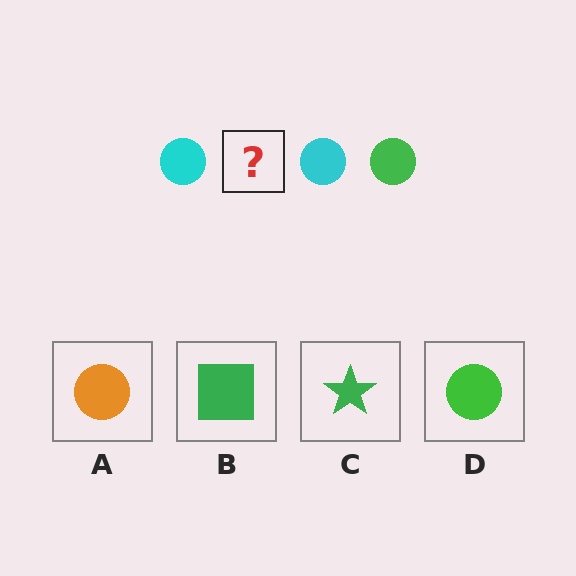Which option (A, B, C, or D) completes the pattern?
D.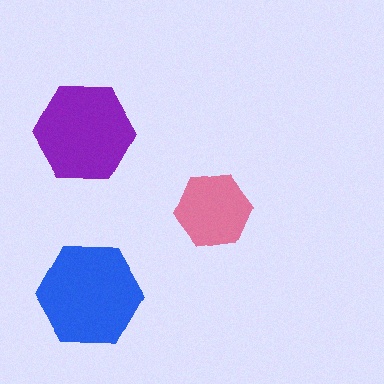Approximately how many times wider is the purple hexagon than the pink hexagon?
About 1.5 times wider.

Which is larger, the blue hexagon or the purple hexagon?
The blue one.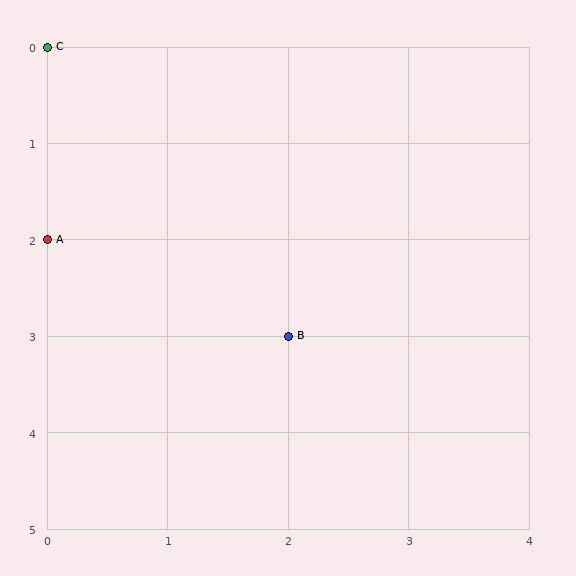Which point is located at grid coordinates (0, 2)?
Point A is at (0, 2).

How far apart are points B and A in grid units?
Points B and A are 2 columns and 1 row apart (about 2.2 grid units diagonally).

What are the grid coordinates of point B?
Point B is at grid coordinates (2, 3).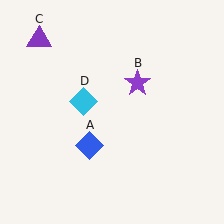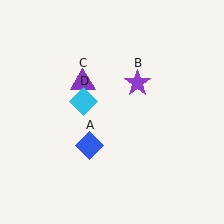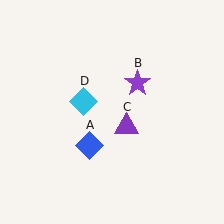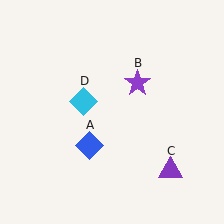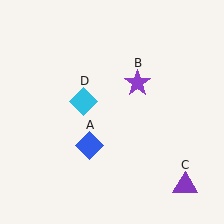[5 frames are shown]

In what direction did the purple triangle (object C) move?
The purple triangle (object C) moved down and to the right.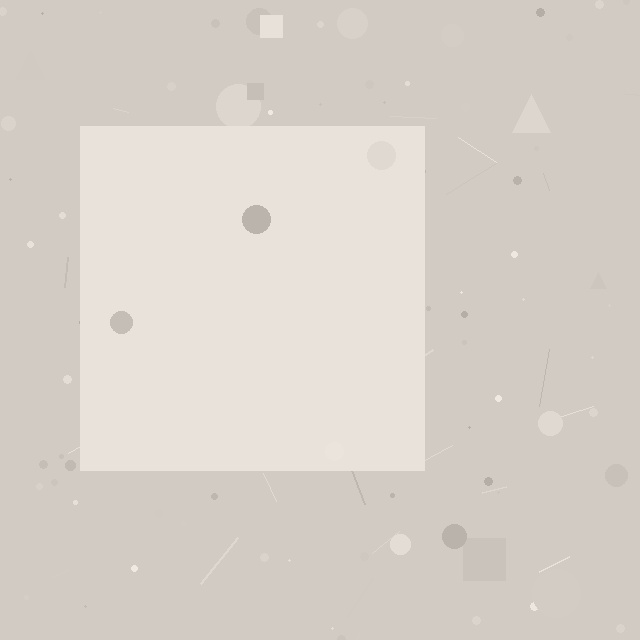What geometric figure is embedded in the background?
A square is embedded in the background.